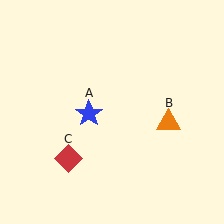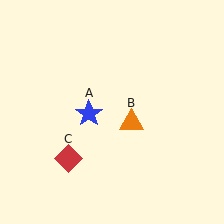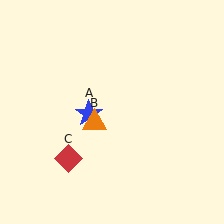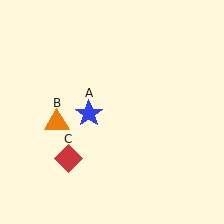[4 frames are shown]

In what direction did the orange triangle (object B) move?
The orange triangle (object B) moved left.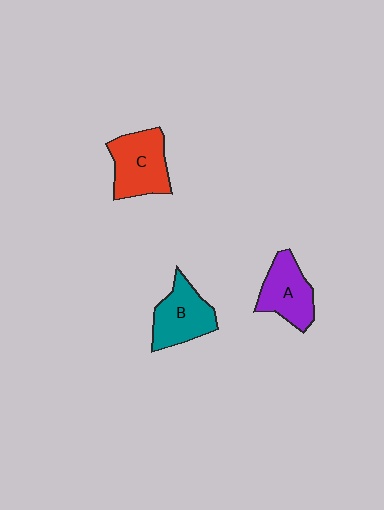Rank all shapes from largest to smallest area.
From largest to smallest: C (red), B (teal), A (purple).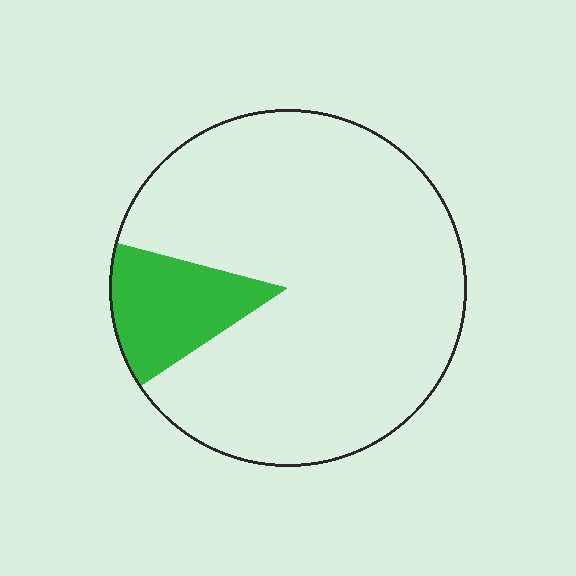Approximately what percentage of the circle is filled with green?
Approximately 15%.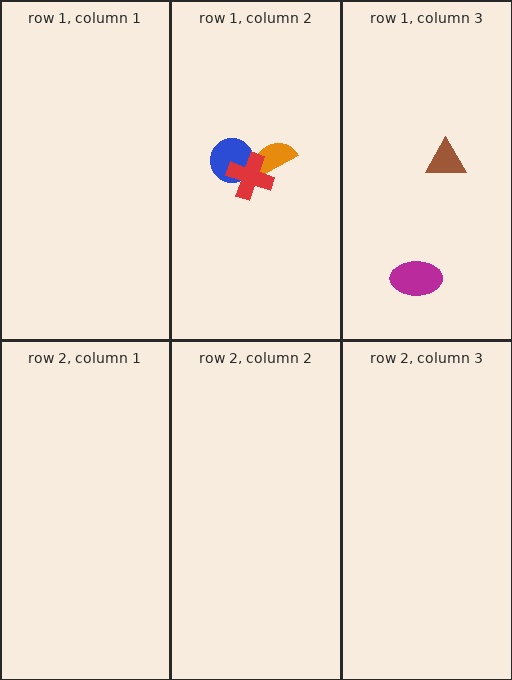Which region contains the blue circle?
The row 1, column 2 region.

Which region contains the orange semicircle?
The row 1, column 2 region.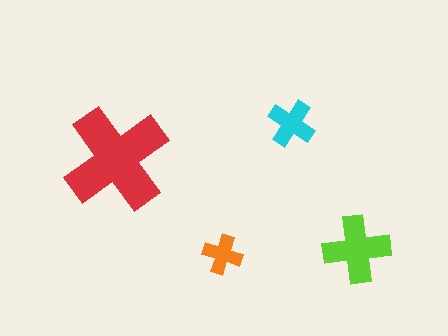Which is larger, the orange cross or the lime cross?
The lime one.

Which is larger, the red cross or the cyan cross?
The red one.